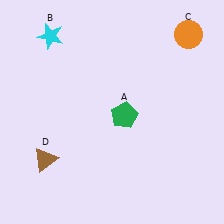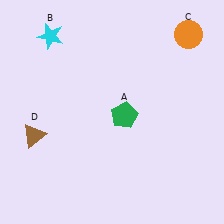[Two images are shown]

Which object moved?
The brown triangle (D) moved up.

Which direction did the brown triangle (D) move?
The brown triangle (D) moved up.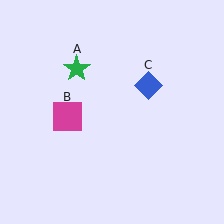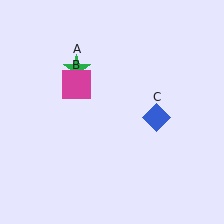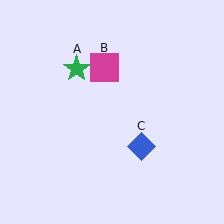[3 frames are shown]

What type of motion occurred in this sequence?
The magenta square (object B), blue diamond (object C) rotated clockwise around the center of the scene.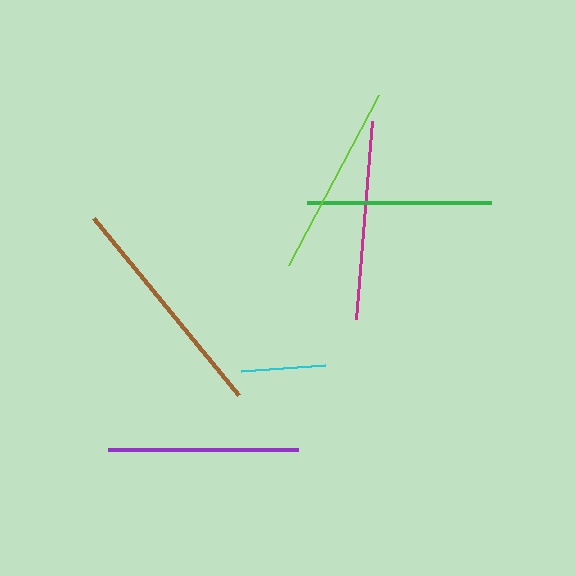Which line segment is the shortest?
The cyan line is the shortest at approximately 84 pixels.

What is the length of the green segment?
The green segment is approximately 184 pixels long.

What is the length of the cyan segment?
The cyan segment is approximately 84 pixels long.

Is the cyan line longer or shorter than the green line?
The green line is longer than the cyan line.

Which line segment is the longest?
The brown line is the longest at approximately 228 pixels.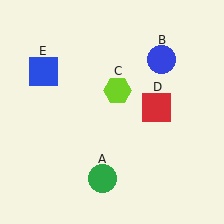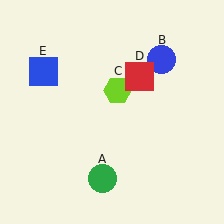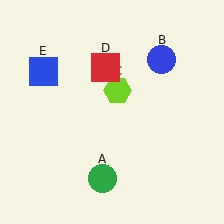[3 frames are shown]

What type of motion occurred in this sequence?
The red square (object D) rotated counterclockwise around the center of the scene.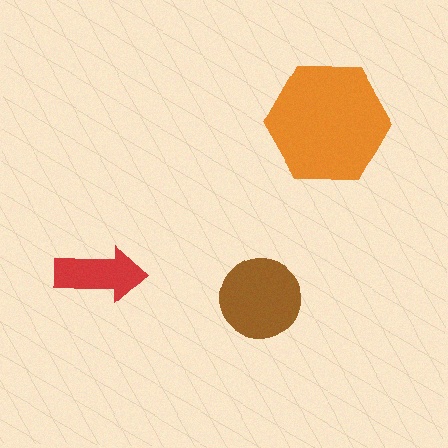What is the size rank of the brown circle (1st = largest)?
2nd.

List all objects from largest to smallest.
The orange hexagon, the brown circle, the red arrow.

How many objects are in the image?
There are 3 objects in the image.